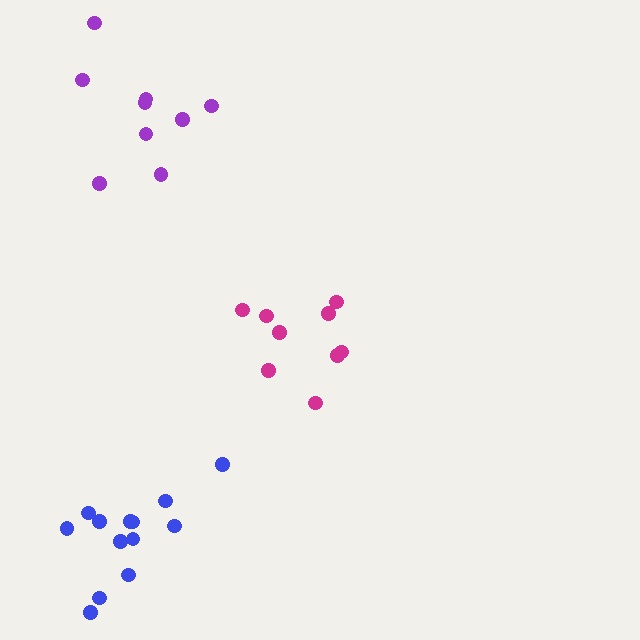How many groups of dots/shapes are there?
There are 3 groups.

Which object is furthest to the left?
The blue cluster is leftmost.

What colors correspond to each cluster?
The clusters are colored: magenta, blue, purple.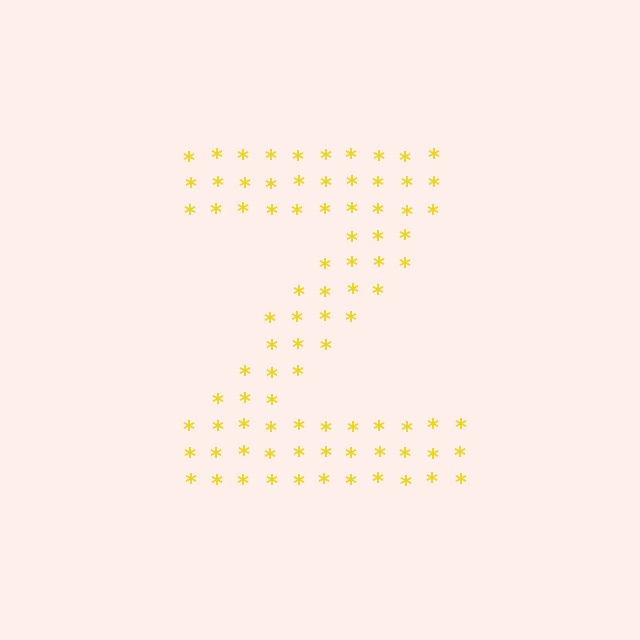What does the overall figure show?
The overall figure shows the letter Z.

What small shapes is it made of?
It is made of small asterisks.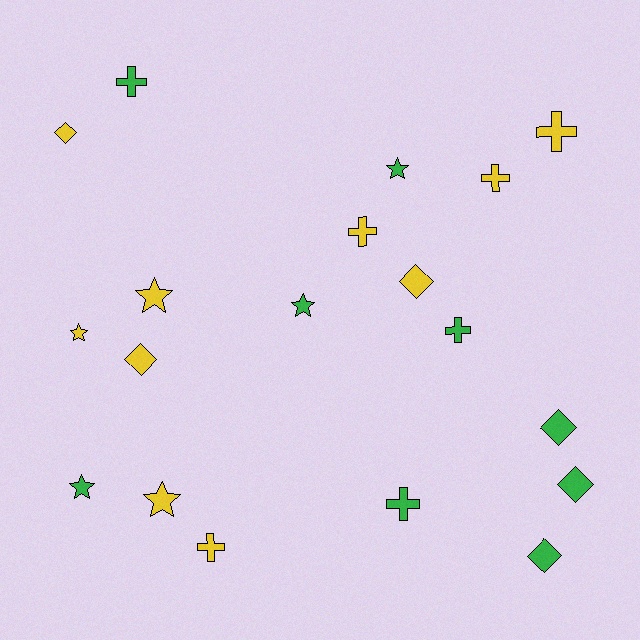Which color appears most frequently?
Yellow, with 10 objects.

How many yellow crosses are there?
There are 4 yellow crosses.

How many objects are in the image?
There are 19 objects.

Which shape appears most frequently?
Cross, with 7 objects.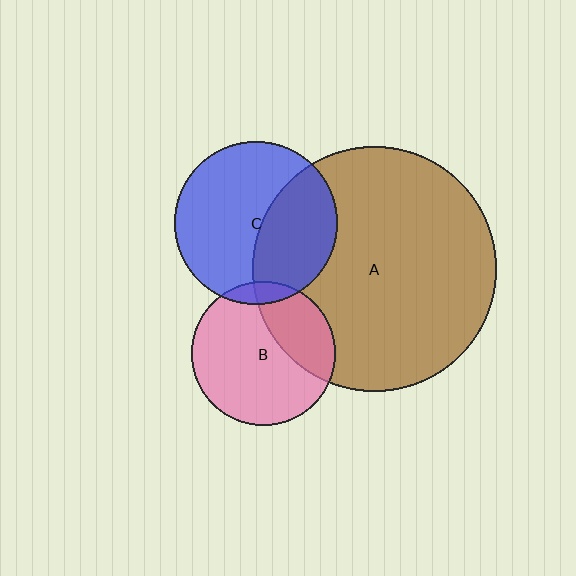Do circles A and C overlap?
Yes.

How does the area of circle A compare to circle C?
Approximately 2.2 times.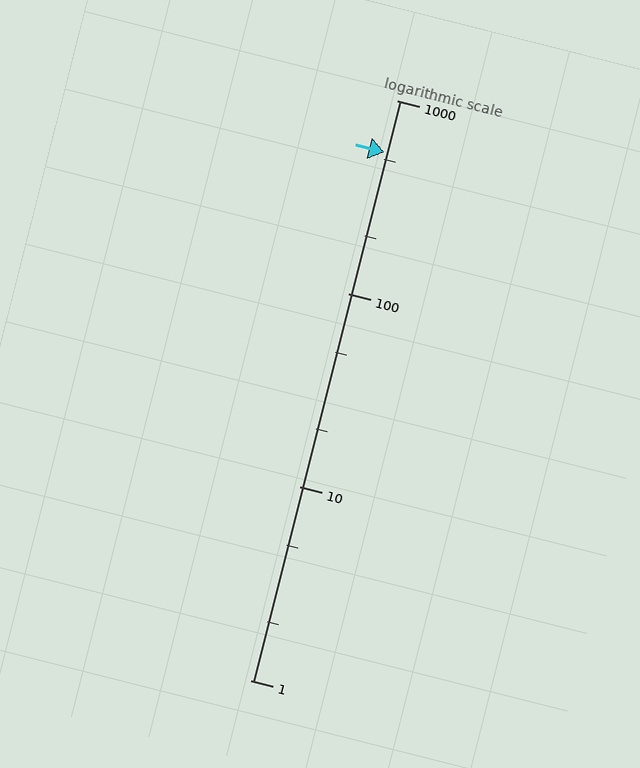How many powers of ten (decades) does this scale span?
The scale spans 3 decades, from 1 to 1000.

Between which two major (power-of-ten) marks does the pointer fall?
The pointer is between 100 and 1000.